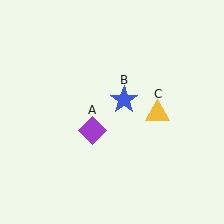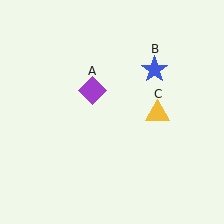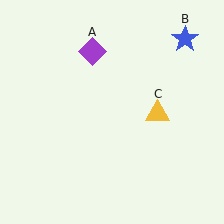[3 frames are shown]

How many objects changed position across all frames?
2 objects changed position: purple diamond (object A), blue star (object B).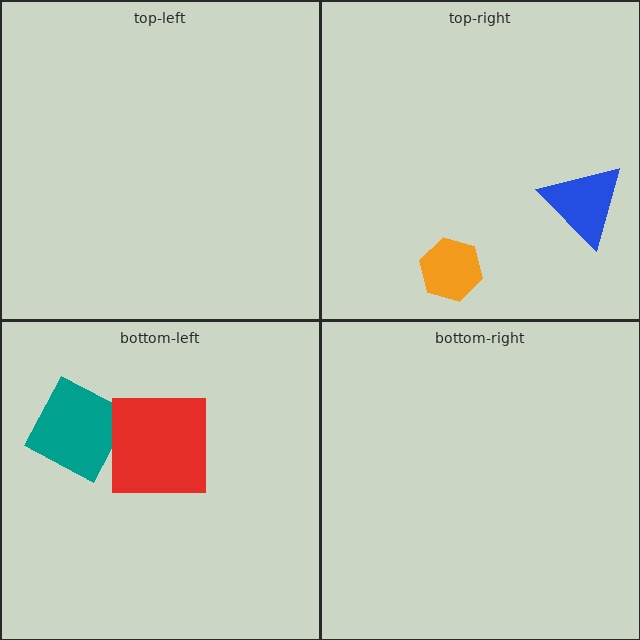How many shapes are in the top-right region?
2.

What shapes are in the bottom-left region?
The teal diamond, the red square.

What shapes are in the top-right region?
The orange hexagon, the blue triangle.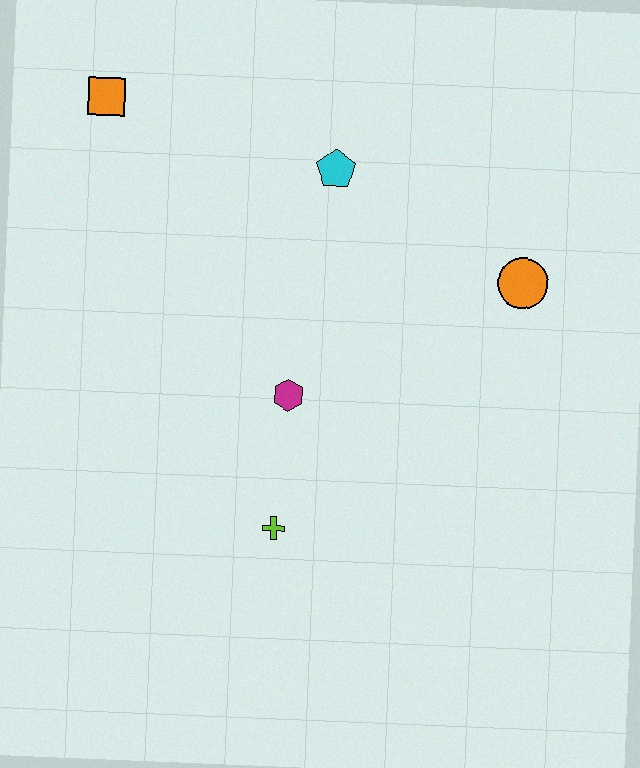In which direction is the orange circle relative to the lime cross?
The orange circle is above the lime cross.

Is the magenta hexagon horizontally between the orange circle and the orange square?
Yes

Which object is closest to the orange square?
The cyan pentagon is closest to the orange square.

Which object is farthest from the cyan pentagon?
The lime cross is farthest from the cyan pentagon.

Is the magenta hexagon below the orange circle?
Yes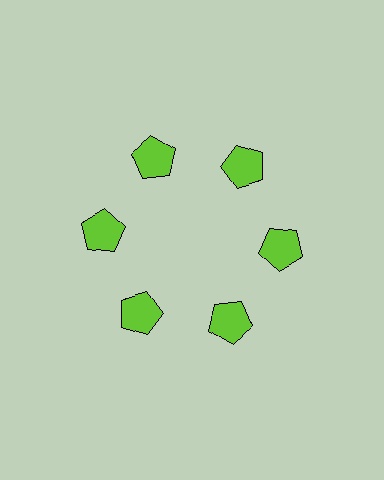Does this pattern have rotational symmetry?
Yes, this pattern has 6-fold rotational symmetry. It looks the same after rotating 60 degrees around the center.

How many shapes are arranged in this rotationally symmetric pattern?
There are 6 shapes, arranged in 6 groups of 1.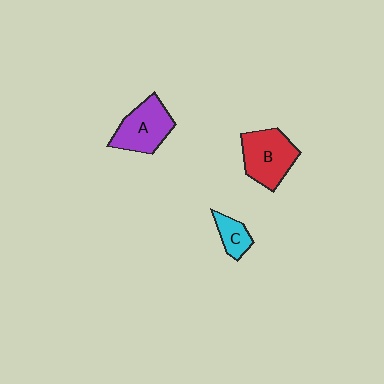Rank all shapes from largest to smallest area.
From largest to smallest: B (red), A (purple), C (cyan).